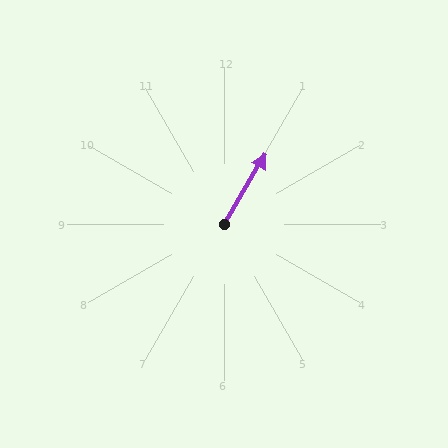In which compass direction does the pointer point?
Northeast.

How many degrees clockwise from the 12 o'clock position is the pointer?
Approximately 31 degrees.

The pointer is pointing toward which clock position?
Roughly 1 o'clock.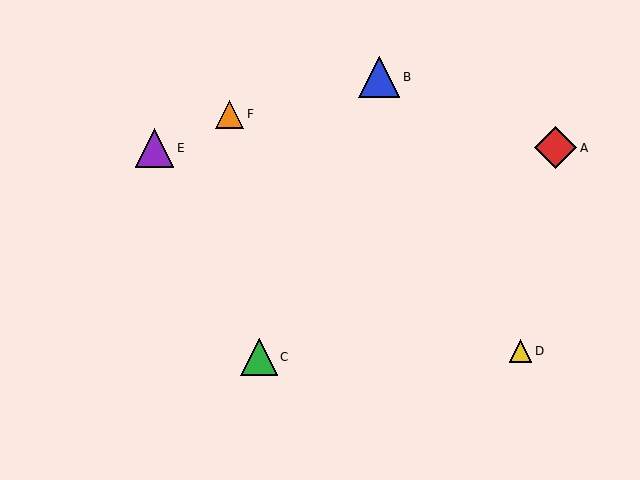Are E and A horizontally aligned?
Yes, both are at y≈148.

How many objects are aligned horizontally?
2 objects (A, E) are aligned horizontally.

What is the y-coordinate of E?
Object E is at y≈148.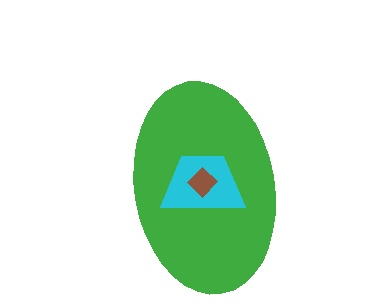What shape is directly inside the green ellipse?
The cyan trapezoid.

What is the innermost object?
The brown diamond.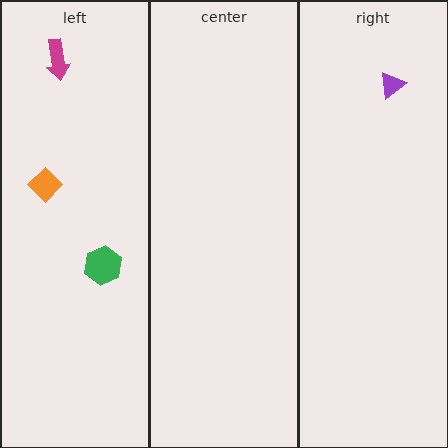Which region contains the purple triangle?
The right region.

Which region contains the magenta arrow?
The left region.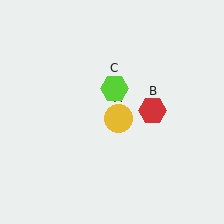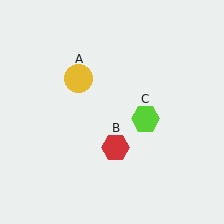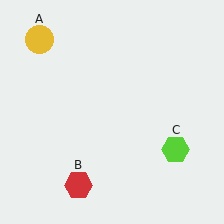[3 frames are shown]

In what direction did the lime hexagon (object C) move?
The lime hexagon (object C) moved down and to the right.